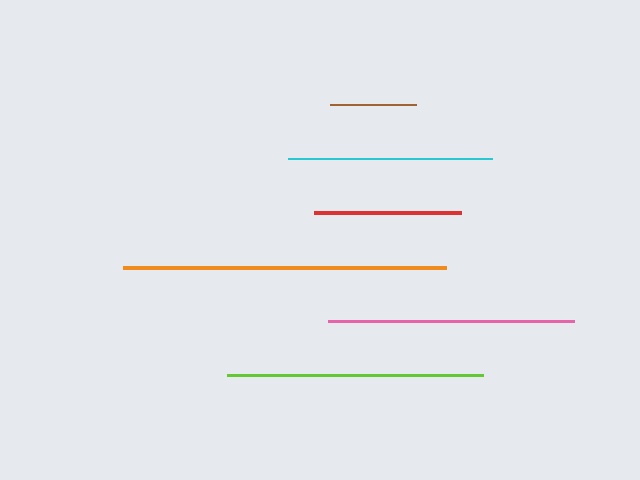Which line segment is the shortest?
The brown line is the shortest at approximately 86 pixels.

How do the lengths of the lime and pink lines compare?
The lime and pink lines are approximately the same length.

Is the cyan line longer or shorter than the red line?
The cyan line is longer than the red line.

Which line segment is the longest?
The orange line is the longest at approximately 323 pixels.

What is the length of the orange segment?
The orange segment is approximately 323 pixels long.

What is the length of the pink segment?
The pink segment is approximately 246 pixels long.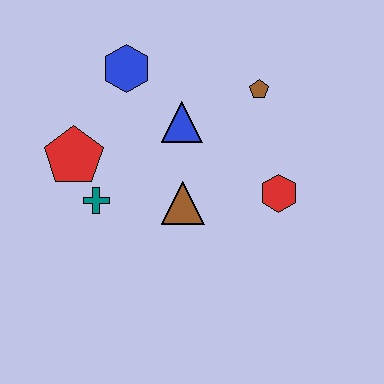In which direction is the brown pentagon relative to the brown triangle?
The brown pentagon is above the brown triangle.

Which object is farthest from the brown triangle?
The blue hexagon is farthest from the brown triangle.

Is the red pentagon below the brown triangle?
No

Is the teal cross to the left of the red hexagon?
Yes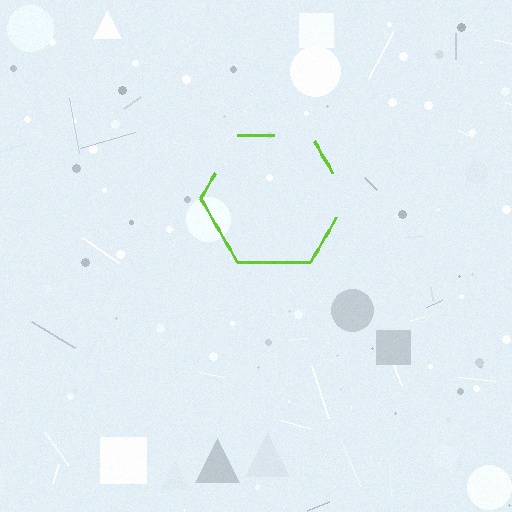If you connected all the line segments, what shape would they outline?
They would outline a hexagon.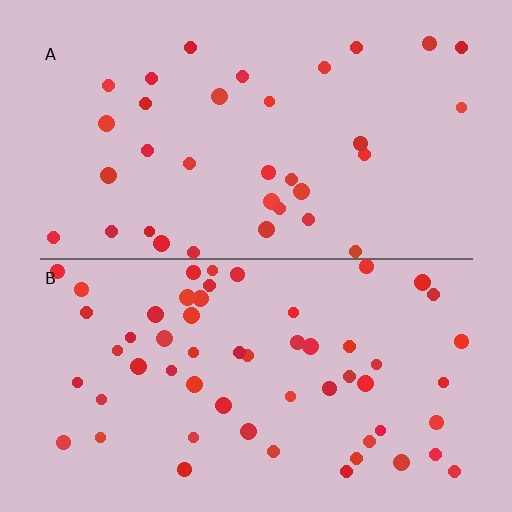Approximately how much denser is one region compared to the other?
Approximately 1.7× — region B over region A.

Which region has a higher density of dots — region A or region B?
B (the bottom).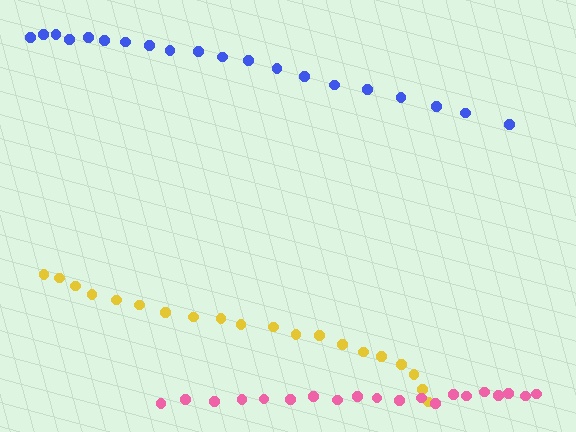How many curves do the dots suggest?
There are 3 distinct paths.